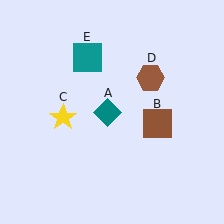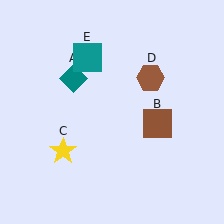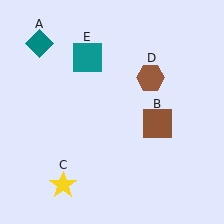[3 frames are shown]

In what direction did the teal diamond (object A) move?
The teal diamond (object A) moved up and to the left.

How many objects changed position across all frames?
2 objects changed position: teal diamond (object A), yellow star (object C).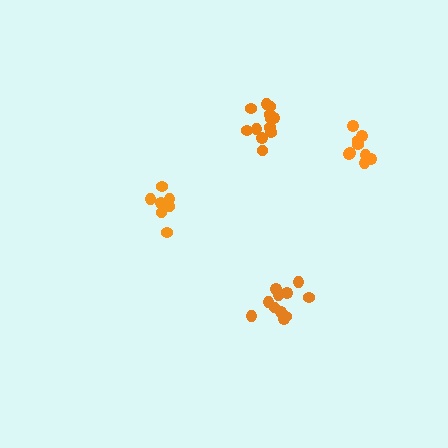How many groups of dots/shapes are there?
There are 4 groups.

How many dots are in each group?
Group 1: 11 dots, Group 2: 9 dots, Group 3: 7 dots, Group 4: 12 dots (39 total).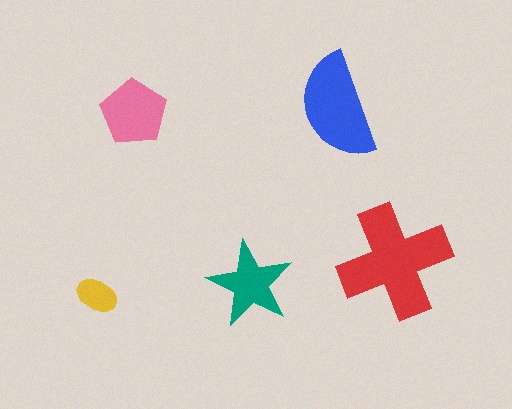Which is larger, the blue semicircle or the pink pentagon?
The blue semicircle.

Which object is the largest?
The red cross.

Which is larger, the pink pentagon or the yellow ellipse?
The pink pentagon.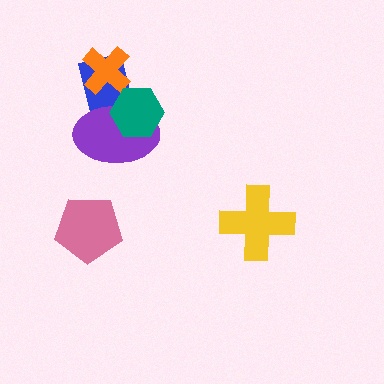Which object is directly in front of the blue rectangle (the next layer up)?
The orange cross is directly in front of the blue rectangle.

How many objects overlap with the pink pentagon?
0 objects overlap with the pink pentagon.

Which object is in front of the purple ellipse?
The teal hexagon is in front of the purple ellipse.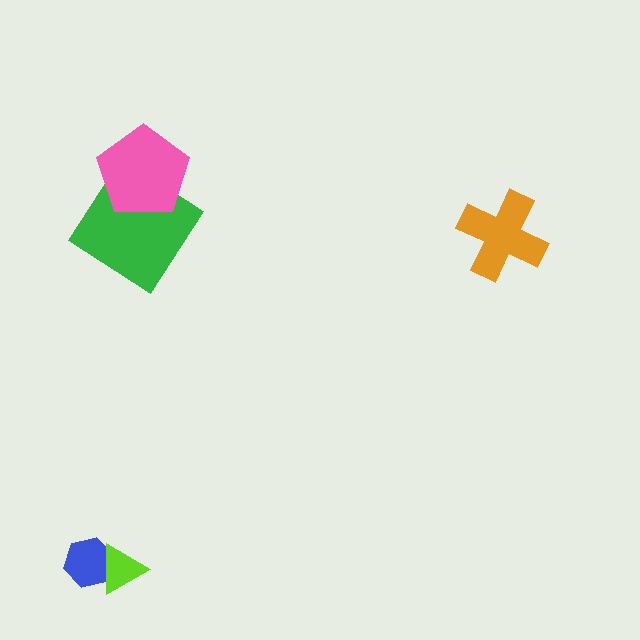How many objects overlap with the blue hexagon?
1 object overlaps with the blue hexagon.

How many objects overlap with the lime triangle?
1 object overlaps with the lime triangle.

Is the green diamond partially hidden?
Yes, it is partially covered by another shape.